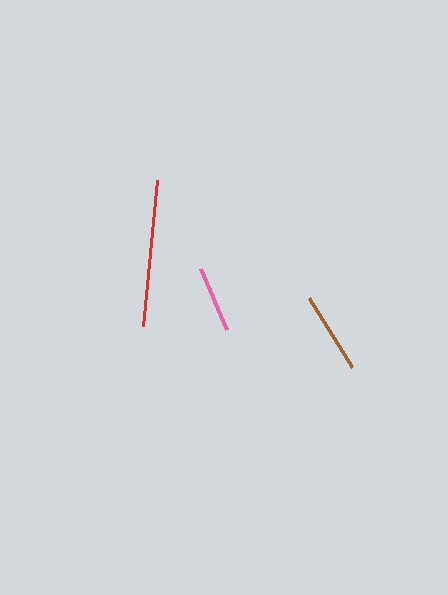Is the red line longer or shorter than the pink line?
The red line is longer than the pink line.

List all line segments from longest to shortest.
From longest to shortest: red, brown, pink.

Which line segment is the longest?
The red line is the longest at approximately 147 pixels.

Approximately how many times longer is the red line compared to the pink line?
The red line is approximately 2.2 times the length of the pink line.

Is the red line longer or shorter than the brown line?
The red line is longer than the brown line.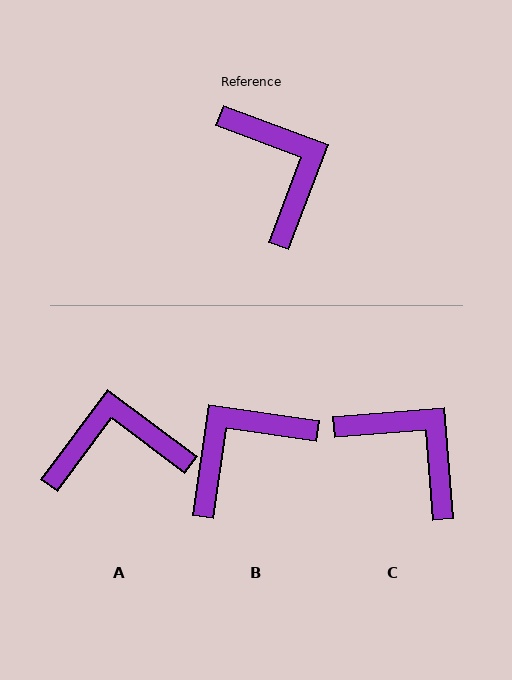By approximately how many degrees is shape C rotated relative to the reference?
Approximately 25 degrees counter-clockwise.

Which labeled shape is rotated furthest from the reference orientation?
B, about 102 degrees away.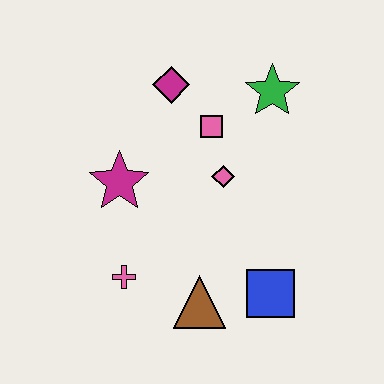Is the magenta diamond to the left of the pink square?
Yes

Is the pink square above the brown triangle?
Yes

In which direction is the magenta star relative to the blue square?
The magenta star is to the left of the blue square.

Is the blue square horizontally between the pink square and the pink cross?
No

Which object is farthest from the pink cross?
The green star is farthest from the pink cross.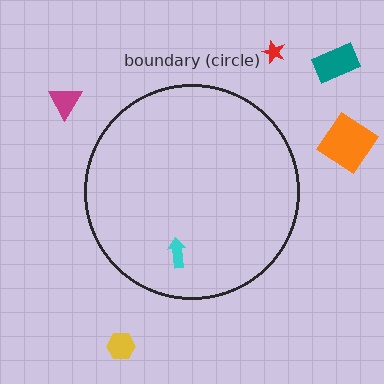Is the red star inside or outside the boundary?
Outside.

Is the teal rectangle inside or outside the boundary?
Outside.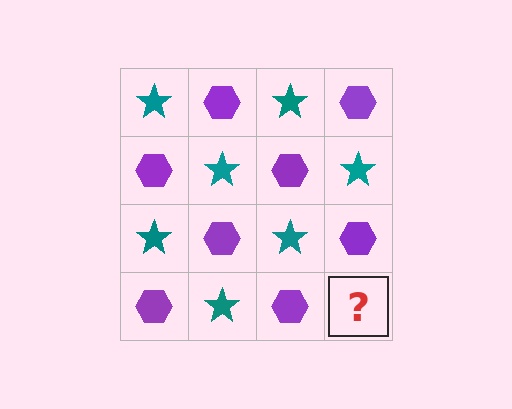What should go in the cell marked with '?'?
The missing cell should contain a teal star.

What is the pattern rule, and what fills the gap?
The rule is that it alternates teal star and purple hexagon in a checkerboard pattern. The gap should be filled with a teal star.